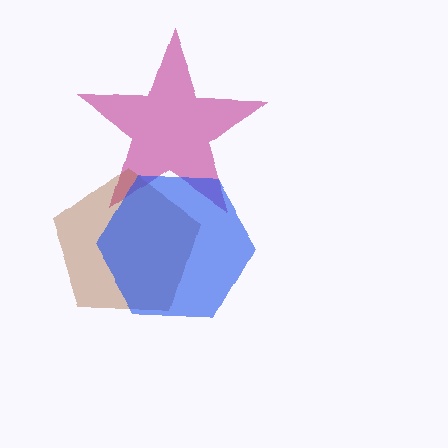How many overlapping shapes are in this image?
There are 3 overlapping shapes in the image.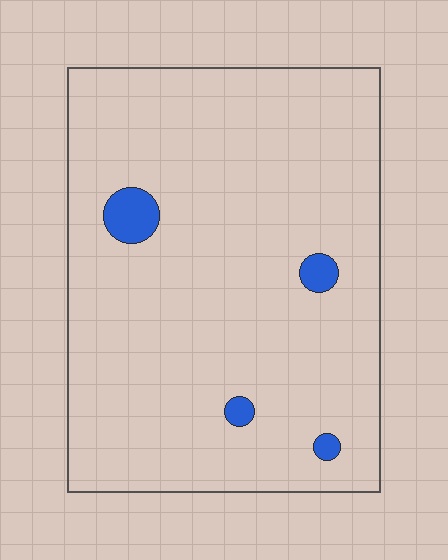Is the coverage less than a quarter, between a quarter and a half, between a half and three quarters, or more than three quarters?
Less than a quarter.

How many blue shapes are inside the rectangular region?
4.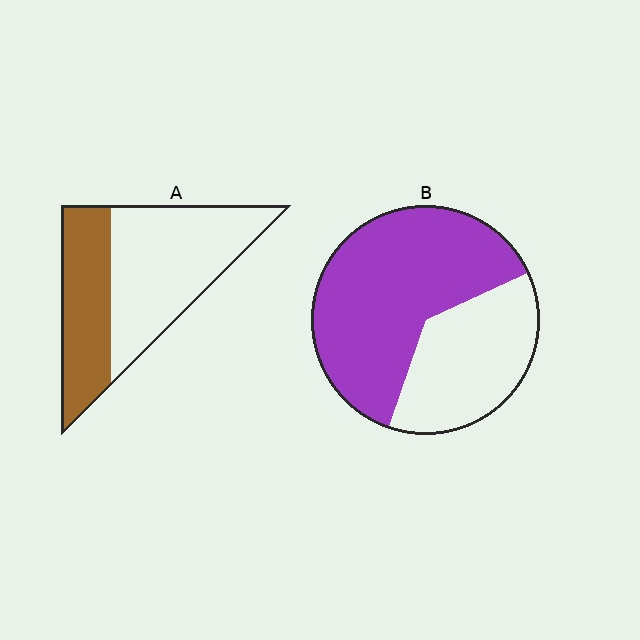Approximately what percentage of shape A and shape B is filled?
A is approximately 40% and B is approximately 65%.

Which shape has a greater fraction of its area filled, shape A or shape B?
Shape B.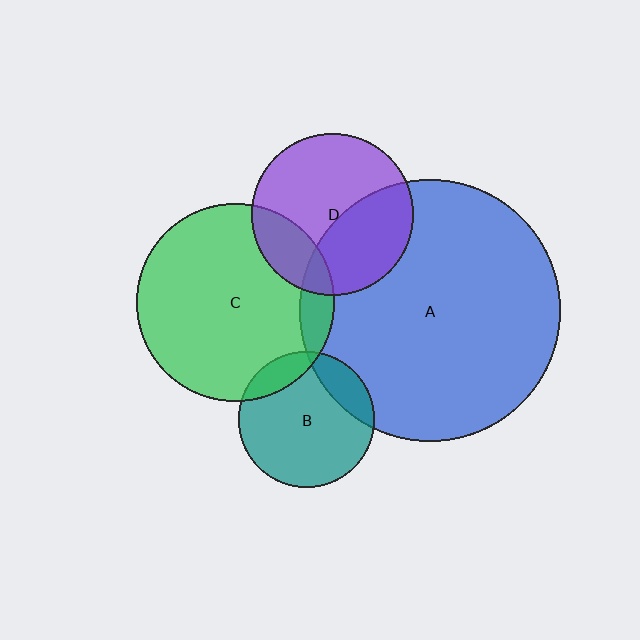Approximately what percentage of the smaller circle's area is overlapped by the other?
Approximately 15%.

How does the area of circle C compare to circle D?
Approximately 1.5 times.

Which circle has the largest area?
Circle A (blue).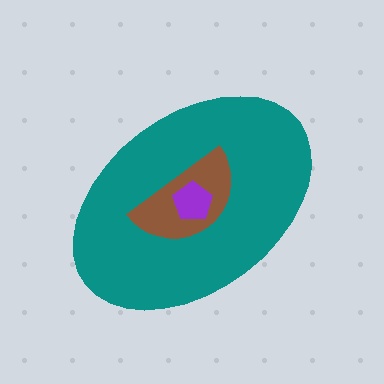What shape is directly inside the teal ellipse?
The brown semicircle.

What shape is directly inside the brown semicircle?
The purple pentagon.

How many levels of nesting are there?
3.